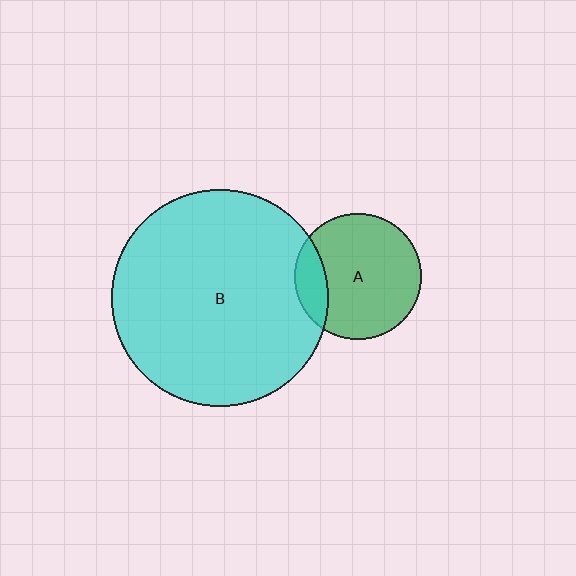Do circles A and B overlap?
Yes.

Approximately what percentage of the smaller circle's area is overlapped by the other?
Approximately 15%.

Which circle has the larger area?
Circle B (cyan).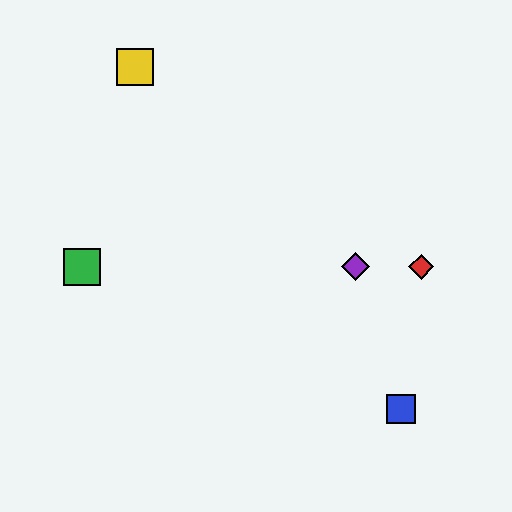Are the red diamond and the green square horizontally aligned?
Yes, both are at y≈267.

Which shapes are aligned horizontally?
The red diamond, the green square, the purple diamond are aligned horizontally.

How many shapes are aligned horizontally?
3 shapes (the red diamond, the green square, the purple diamond) are aligned horizontally.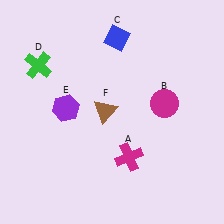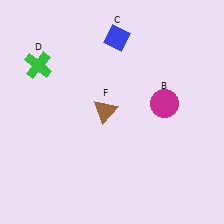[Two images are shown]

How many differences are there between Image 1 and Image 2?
There are 2 differences between the two images.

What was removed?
The magenta cross (A), the purple hexagon (E) were removed in Image 2.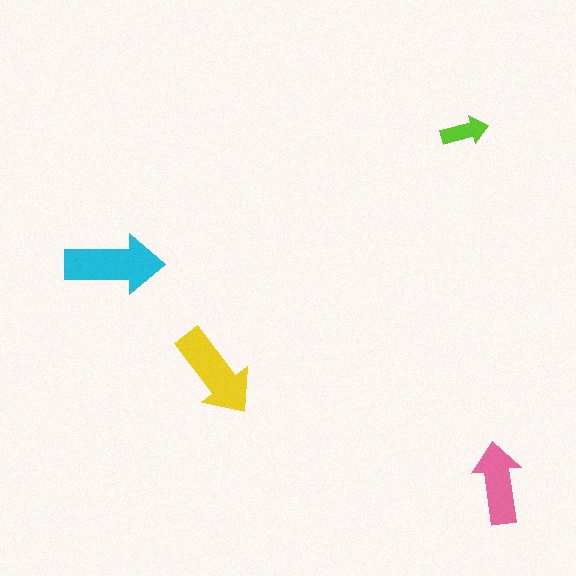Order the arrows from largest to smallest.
the cyan one, the yellow one, the pink one, the lime one.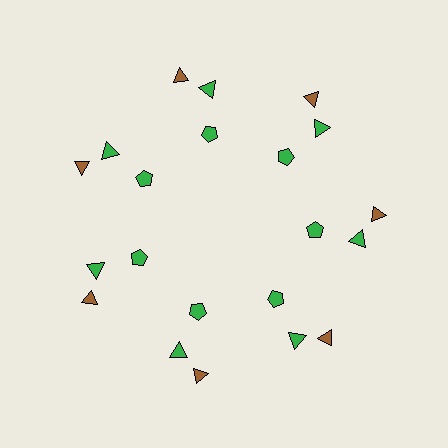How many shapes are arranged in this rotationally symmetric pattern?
There are 21 shapes, arranged in 7 groups of 3.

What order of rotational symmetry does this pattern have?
This pattern has 7-fold rotational symmetry.